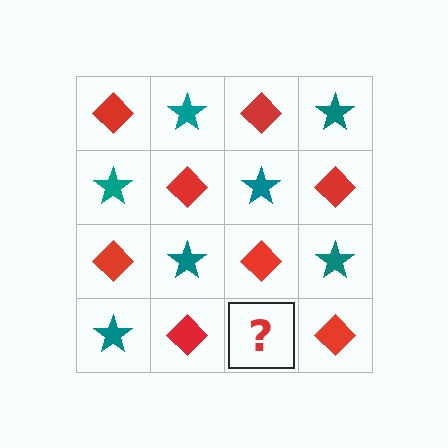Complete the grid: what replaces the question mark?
The question mark should be replaced with a teal star.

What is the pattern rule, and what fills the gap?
The rule is that it alternates red diamond and teal star in a checkerboard pattern. The gap should be filled with a teal star.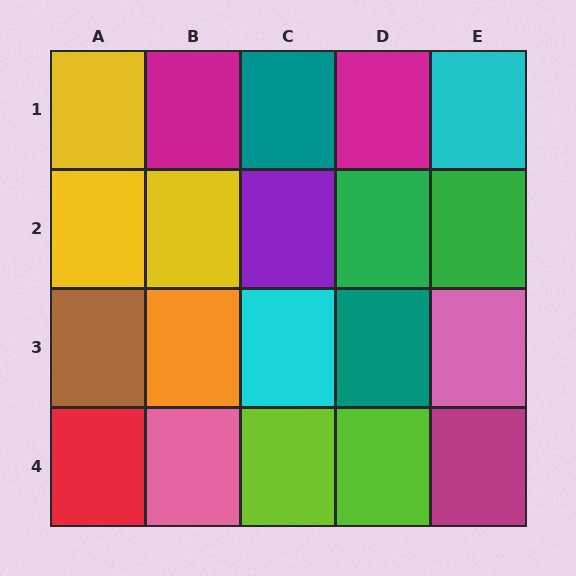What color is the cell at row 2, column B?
Yellow.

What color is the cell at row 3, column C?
Cyan.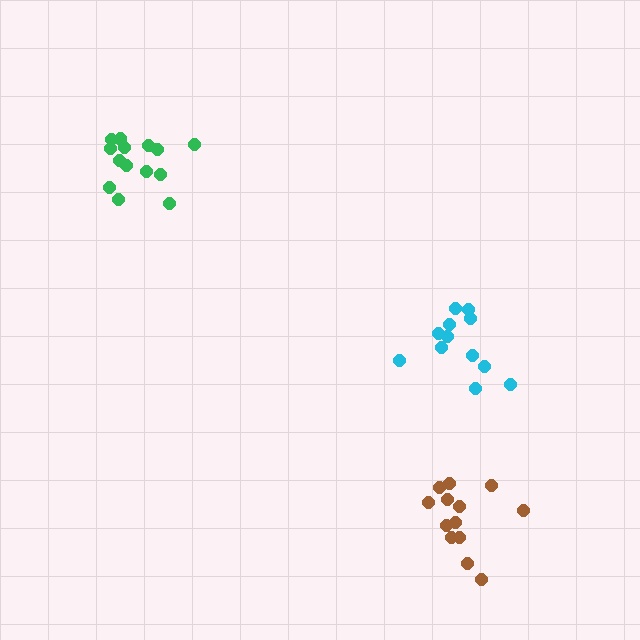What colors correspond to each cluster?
The clusters are colored: cyan, green, brown.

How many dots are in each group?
Group 1: 12 dots, Group 2: 14 dots, Group 3: 13 dots (39 total).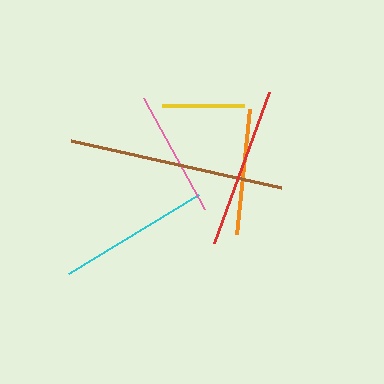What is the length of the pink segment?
The pink segment is approximately 126 pixels long.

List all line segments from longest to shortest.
From longest to shortest: brown, red, cyan, pink, orange, yellow.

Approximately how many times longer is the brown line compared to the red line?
The brown line is approximately 1.3 times the length of the red line.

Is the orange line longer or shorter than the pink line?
The pink line is longer than the orange line.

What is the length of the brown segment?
The brown segment is approximately 216 pixels long.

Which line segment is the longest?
The brown line is the longest at approximately 216 pixels.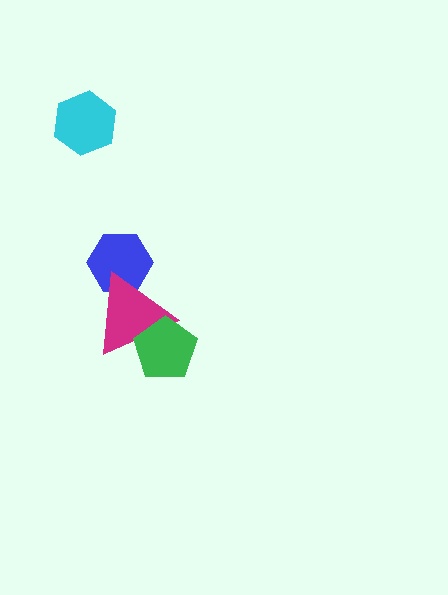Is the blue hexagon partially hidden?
Yes, it is partially covered by another shape.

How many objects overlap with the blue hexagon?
1 object overlaps with the blue hexagon.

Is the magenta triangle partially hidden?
Yes, it is partially covered by another shape.